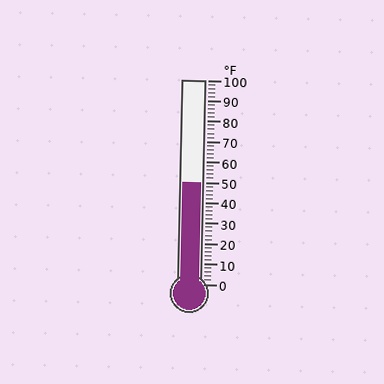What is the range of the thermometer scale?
The thermometer scale ranges from 0°F to 100°F.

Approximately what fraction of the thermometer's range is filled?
The thermometer is filled to approximately 50% of its range.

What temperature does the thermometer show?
The thermometer shows approximately 50°F.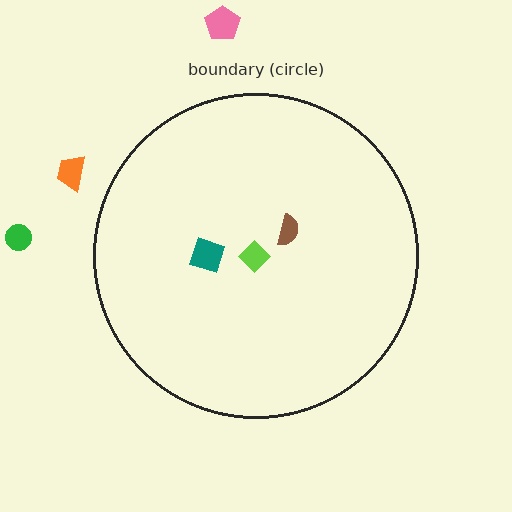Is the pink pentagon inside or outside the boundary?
Outside.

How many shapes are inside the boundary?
3 inside, 3 outside.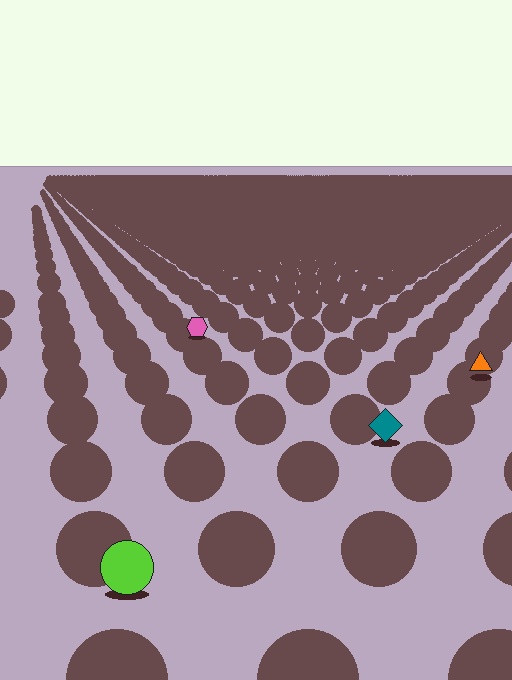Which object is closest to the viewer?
The lime circle is closest. The texture marks near it are larger and more spread out.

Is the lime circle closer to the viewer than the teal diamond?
Yes. The lime circle is closer — you can tell from the texture gradient: the ground texture is coarser near it.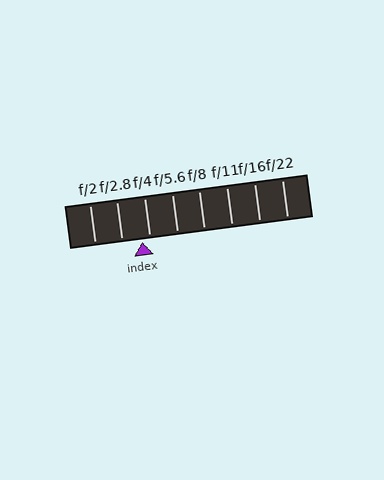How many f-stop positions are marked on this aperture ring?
There are 8 f-stop positions marked.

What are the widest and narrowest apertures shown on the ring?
The widest aperture shown is f/2 and the narrowest is f/22.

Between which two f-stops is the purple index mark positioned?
The index mark is between f/2.8 and f/4.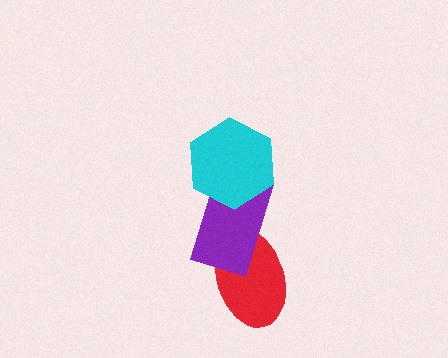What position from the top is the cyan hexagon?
The cyan hexagon is 1st from the top.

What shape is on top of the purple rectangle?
The cyan hexagon is on top of the purple rectangle.